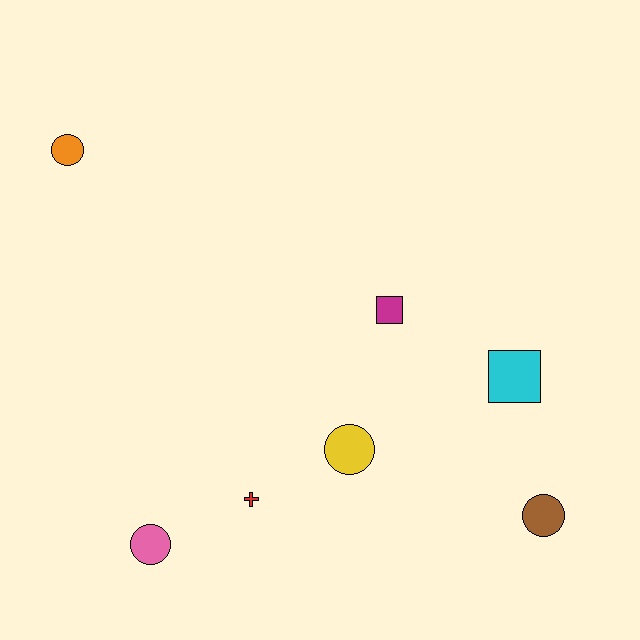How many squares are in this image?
There are 2 squares.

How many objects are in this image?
There are 7 objects.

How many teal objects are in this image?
There are no teal objects.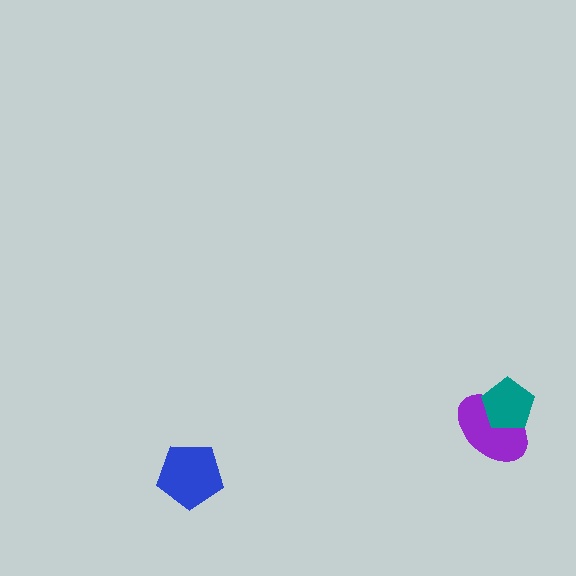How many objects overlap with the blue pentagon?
0 objects overlap with the blue pentagon.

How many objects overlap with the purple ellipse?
1 object overlaps with the purple ellipse.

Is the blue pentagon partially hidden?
No, no other shape covers it.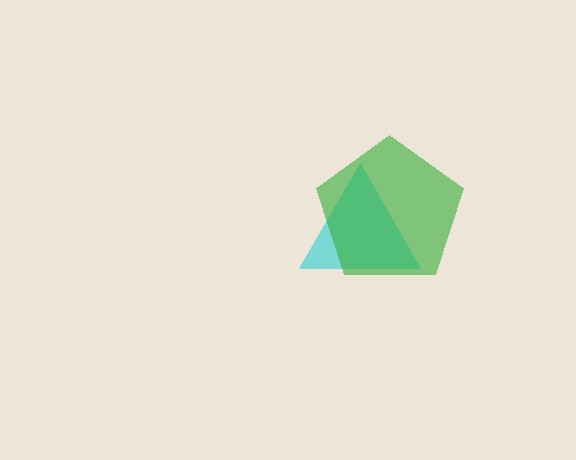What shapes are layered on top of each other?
The layered shapes are: a cyan triangle, a green pentagon.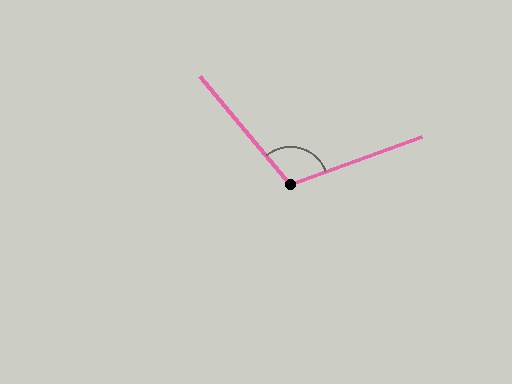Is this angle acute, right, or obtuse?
It is obtuse.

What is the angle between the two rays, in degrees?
Approximately 110 degrees.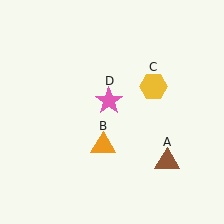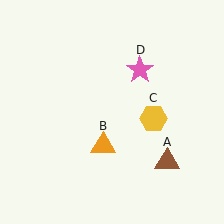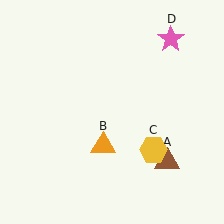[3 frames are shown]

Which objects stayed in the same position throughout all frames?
Brown triangle (object A) and orange triangle (object B) remained stationary.